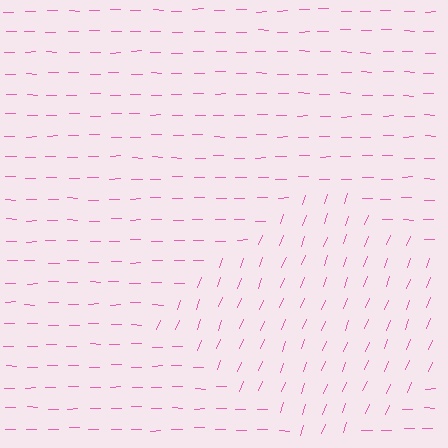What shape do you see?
I see a diamond.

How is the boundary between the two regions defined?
The boundary is defined purely by a change in line orientation (approximately 69 degrees difference). All lines are the same color and thickness.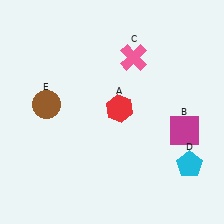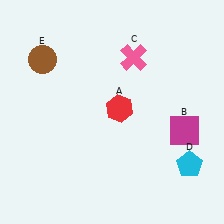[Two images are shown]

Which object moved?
The brown circle (E) moved up.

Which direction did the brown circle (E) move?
The brown circle (E) moved up.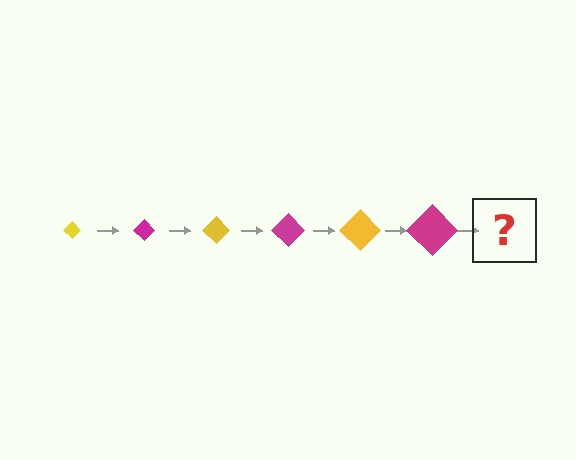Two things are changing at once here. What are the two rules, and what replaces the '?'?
The two rules are that the diamond grows larger each step and the color cycles through yellow and magenta. The '?' should be a yellow diamond, larger than the previous one.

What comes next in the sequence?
The next element should be a yellow diamond, larger than the previous one.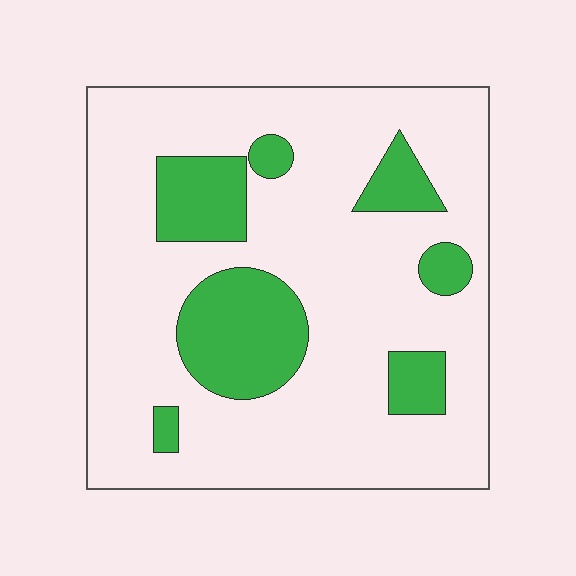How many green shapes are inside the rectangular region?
7.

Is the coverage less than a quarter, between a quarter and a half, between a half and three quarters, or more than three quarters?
Less than a quarter.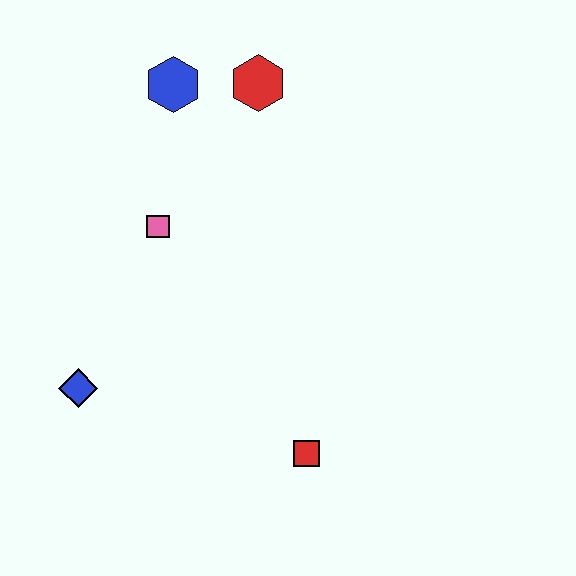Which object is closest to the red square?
The blue diamond is closest to the red square.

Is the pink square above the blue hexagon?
No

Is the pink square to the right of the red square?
No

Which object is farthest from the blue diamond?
The red hexagon is farthest from the blue diamond.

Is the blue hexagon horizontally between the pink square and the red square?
Yes